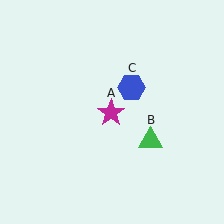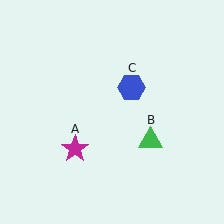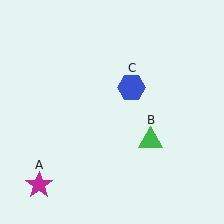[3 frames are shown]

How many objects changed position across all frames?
1 object changed position: magenta star (object A).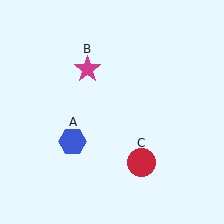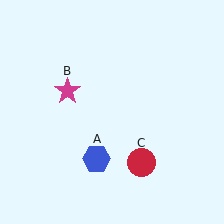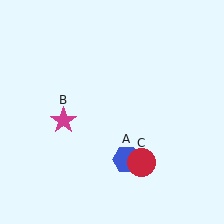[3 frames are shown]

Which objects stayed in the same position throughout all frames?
Red circle (object C) remained stationary.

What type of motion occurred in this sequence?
The blue hexagon (object A), magenta star (object B) rotated counterclockwise around the center of the scene.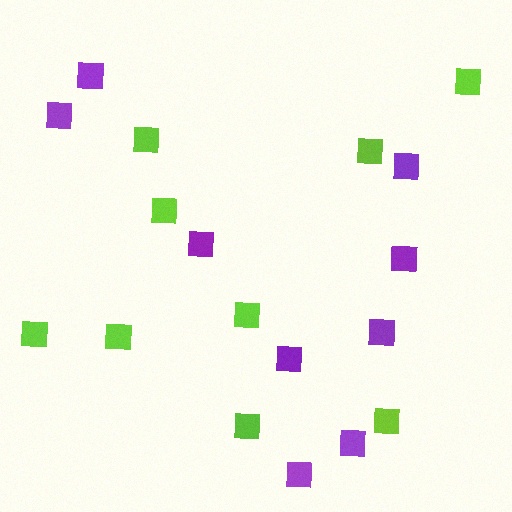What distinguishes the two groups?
There are 2 groups: one group of purple squares (9) and one group of lime squares (9).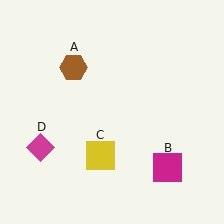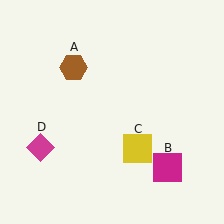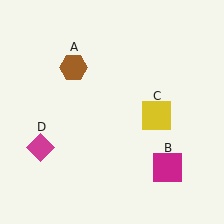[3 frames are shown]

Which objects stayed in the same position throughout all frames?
Brown hexagon (object A) and magenta square (object B) and magenta diamond (object D) remained stationary.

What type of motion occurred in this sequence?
The yellow square (object C) rotated counterclockwise around the center of the scene.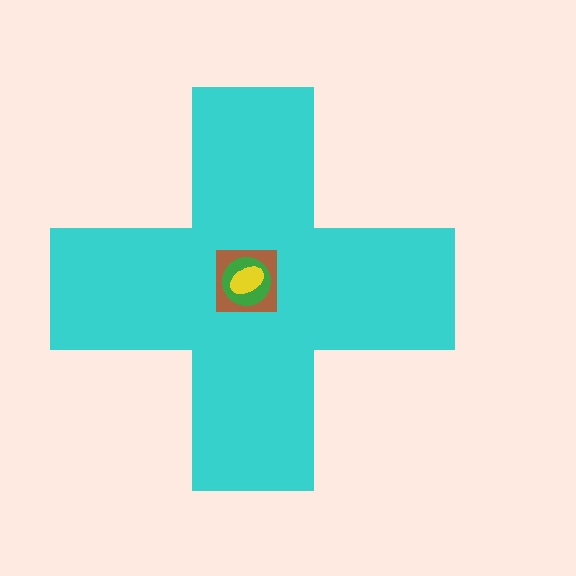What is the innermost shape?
The yellow ellipse.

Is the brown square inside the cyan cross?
Yes.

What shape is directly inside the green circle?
The yellow ellipse.